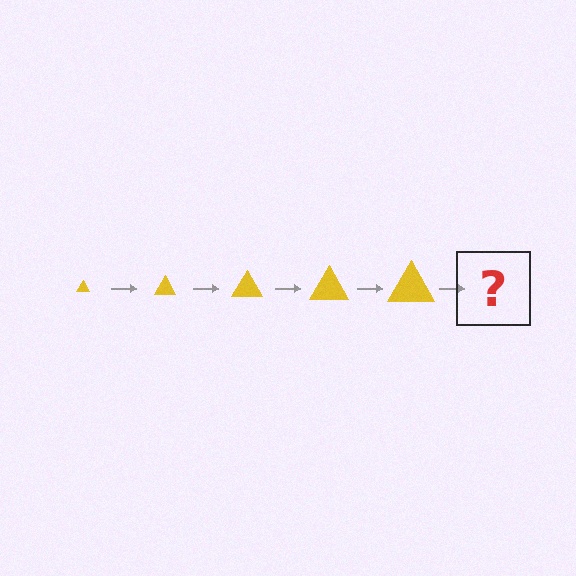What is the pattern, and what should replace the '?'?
The pattern is that the triangle gets progressively larger each step. The '?' should be a yellow triangle, larger than the previous one.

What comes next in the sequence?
The next element should be a yellow triangle, larger than the previous one.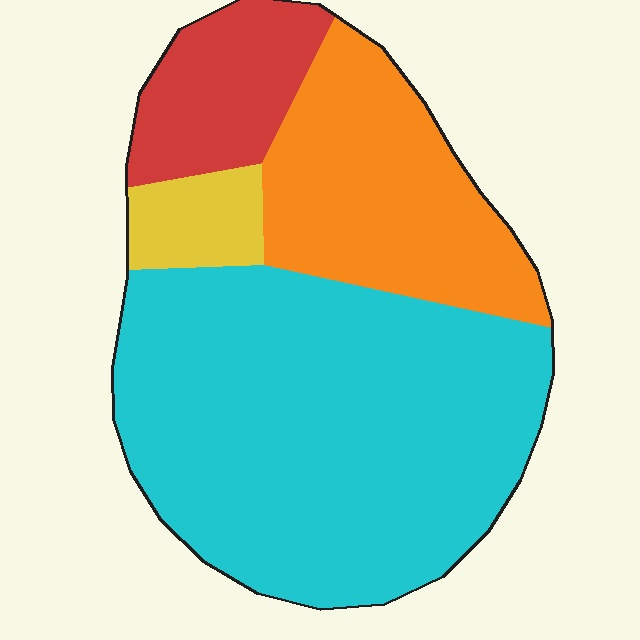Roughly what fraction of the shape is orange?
Orange covers 24% of the shape.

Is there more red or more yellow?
Red.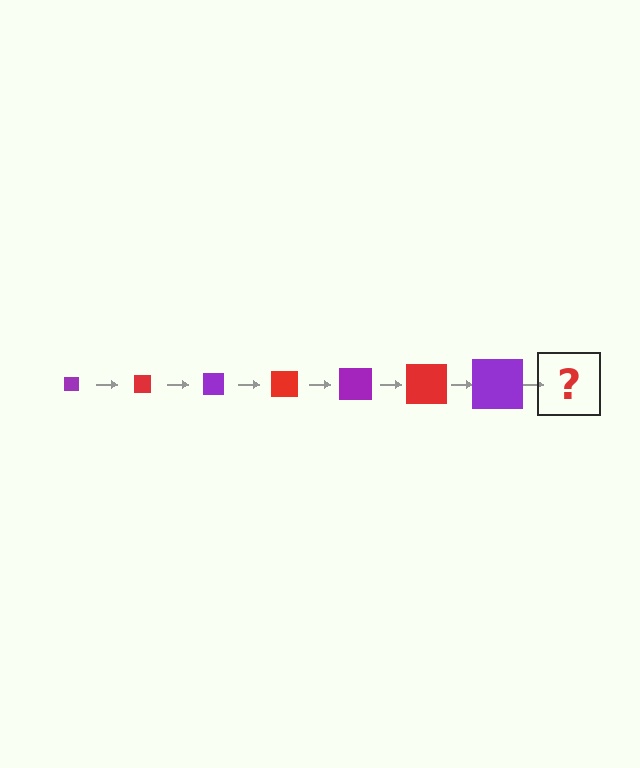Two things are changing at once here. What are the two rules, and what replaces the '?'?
The two rules are that the square grows larger each step and the color cycles through purple and red. The '?' should be a red square, larger than the previous one.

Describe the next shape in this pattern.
It should be a red square, larger than the previous one.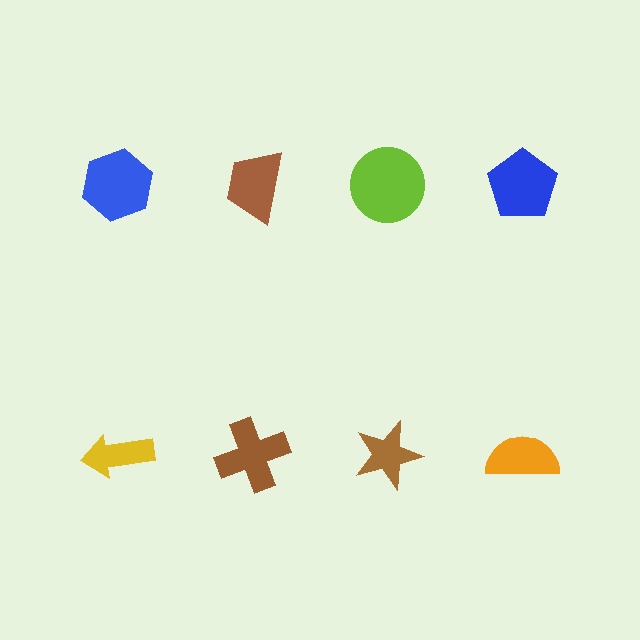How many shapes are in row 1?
4 shapes.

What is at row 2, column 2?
A brown cross.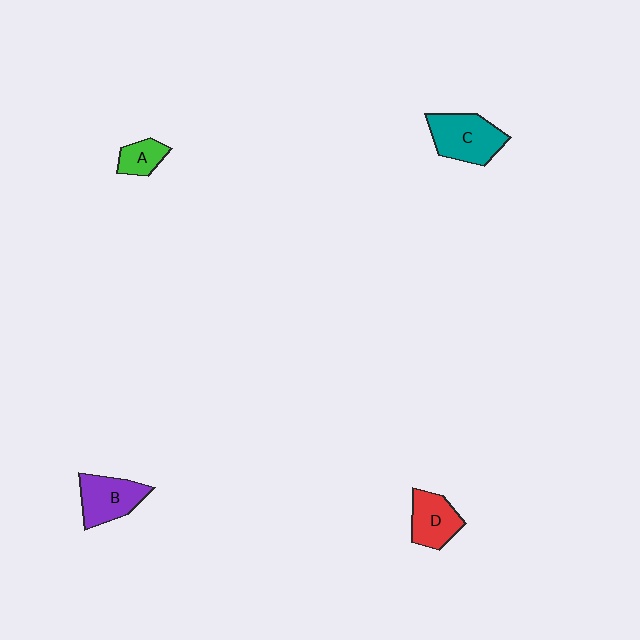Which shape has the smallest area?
Shape A (green).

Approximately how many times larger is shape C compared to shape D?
Approximately 1.3 times.